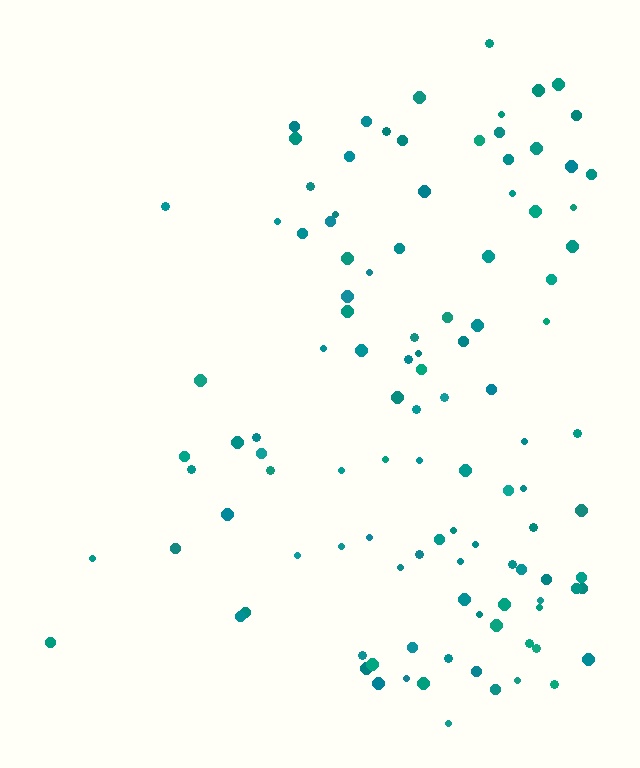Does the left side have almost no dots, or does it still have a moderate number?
Still a moderate number, just noticeably fewer than the right.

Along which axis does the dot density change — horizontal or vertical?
Horizontal.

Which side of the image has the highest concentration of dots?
The right.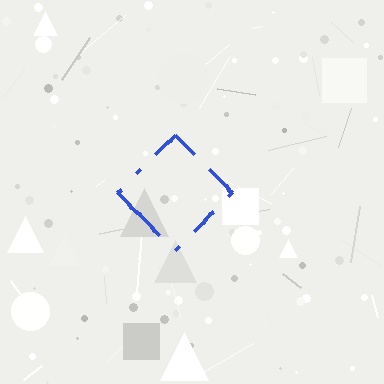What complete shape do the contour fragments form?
The contour fragments form a diamond.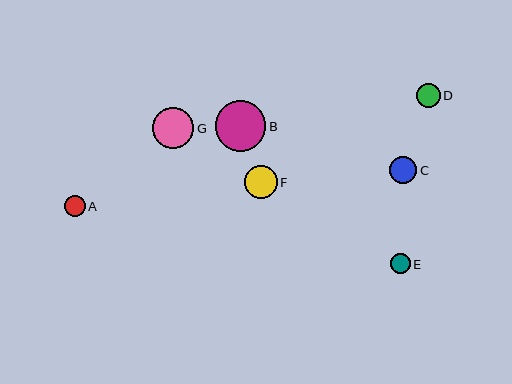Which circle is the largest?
Circle B is the largest with a size of approximately 51 pixels.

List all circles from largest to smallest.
From largest to smallest: B, G, F, C, D, A, E.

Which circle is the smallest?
Circle E is the smallest with a size of approximately 20 pixels.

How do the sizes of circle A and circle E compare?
Circle A and circle E are approximately the same size.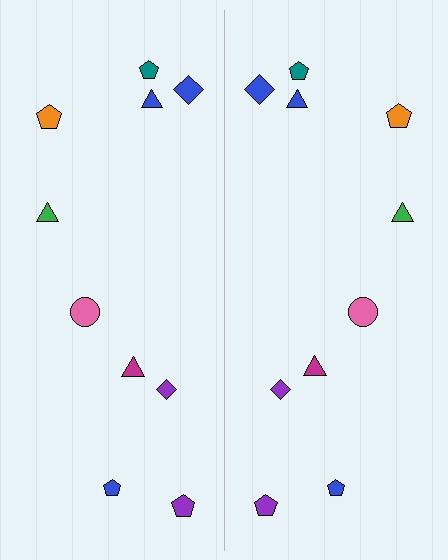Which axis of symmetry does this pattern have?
The pattern has a vertical axis of symmetry running through the center of the image.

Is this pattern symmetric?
Yes, this pattern has bilateral (reflection) symmetry.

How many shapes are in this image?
There are 20 shapes in this image.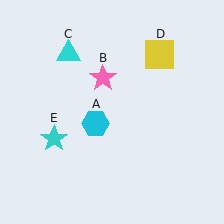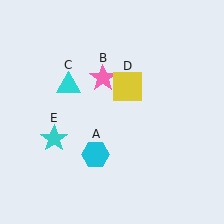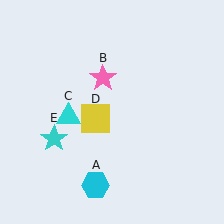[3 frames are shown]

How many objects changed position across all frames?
3 objects changed position: cyan hexagon (object A), cyan triangle (object C), yellow square (object D).